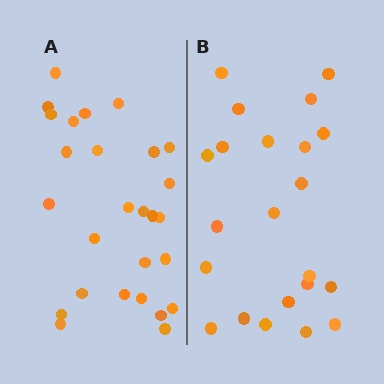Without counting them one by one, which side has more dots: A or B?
Region A (the left region) has more dots.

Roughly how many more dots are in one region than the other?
Region A has about 5 more dots than region B.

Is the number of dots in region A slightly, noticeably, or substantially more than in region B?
Region A has only slightly more — the two regions are fairly close. The ratio is roughly 1.2 to 1.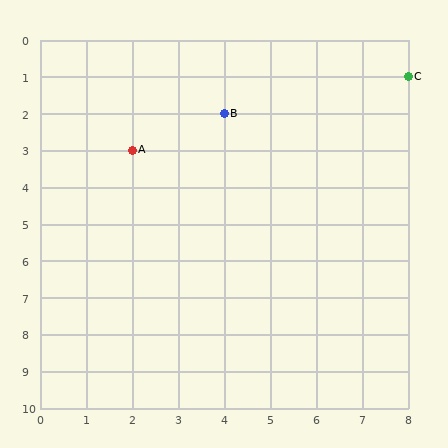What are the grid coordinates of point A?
Point A is at grid coordinates (2, 3).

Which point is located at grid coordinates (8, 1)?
Point C is at (8, 1).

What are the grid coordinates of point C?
Point C is at grid coordinates (8, 1).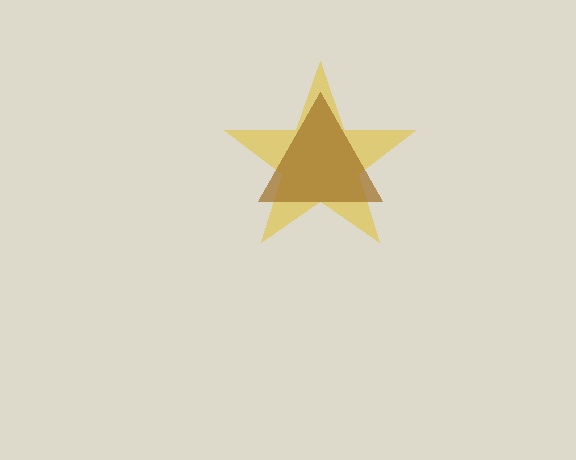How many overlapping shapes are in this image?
There are 2 overlapping shapes in the image.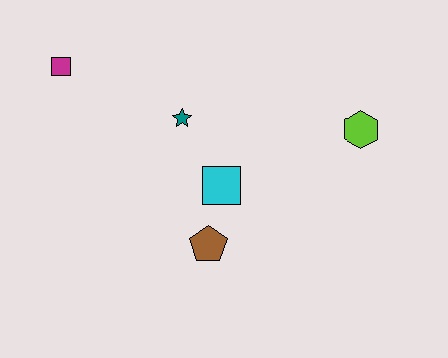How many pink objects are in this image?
There are no pink objects.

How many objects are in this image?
There are 5 objects.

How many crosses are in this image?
There are no crosses.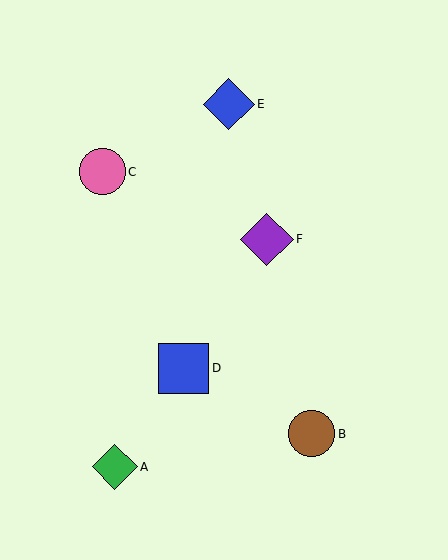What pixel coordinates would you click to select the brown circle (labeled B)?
Click at (312, 434) to select the brown circle B.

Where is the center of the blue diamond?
The center of the blue diamond is at (229, 104).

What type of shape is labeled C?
Shape C is a pink circle.